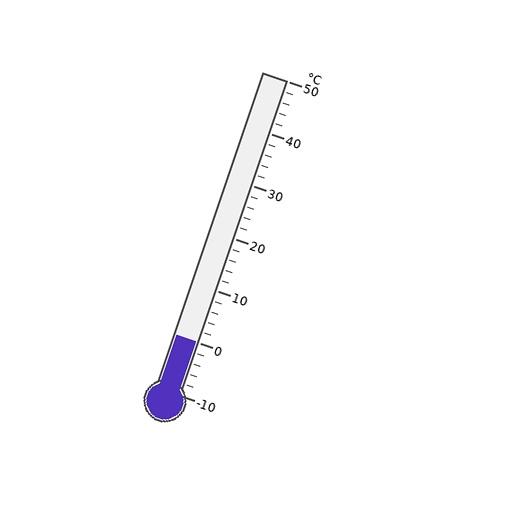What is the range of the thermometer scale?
The thermometer scale ranges from -10°C to 50°C.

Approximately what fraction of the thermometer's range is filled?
The thermometer is filled to approximately 15% of its range.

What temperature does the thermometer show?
The thermometer shows approximately 0°C.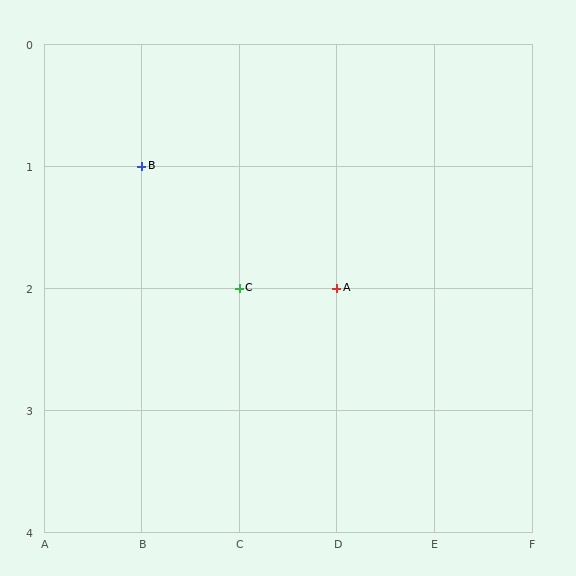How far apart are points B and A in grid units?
Points B and A are 2 columns and 1 row apart (about 2.2 grid units diagonally).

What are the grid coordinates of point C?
Point C is at grid coordinates (C, 2).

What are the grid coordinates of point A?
Point A is at grid coordinates (D, 2).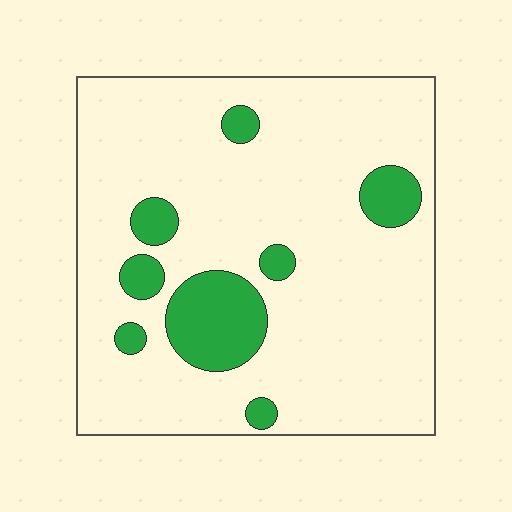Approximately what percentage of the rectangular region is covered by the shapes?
Approximately 15%.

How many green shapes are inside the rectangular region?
8.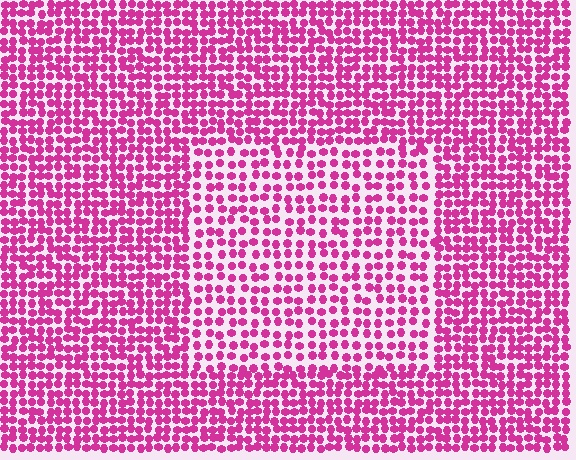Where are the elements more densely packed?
The elements are more densely packed outside the rectangle boundary.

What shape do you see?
I see a rectangle.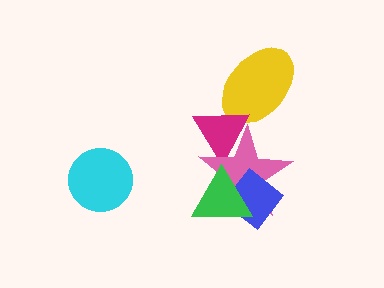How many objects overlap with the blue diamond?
2 objects overlap with the blue diamond.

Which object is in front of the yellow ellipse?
The magenta triangle is in front of the yellow ellipse.